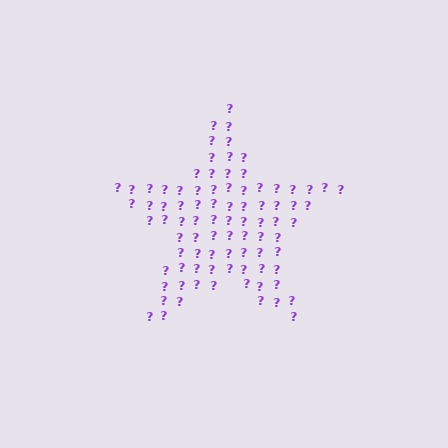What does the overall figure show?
The overall figure shows a star.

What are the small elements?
The small elements are question marks.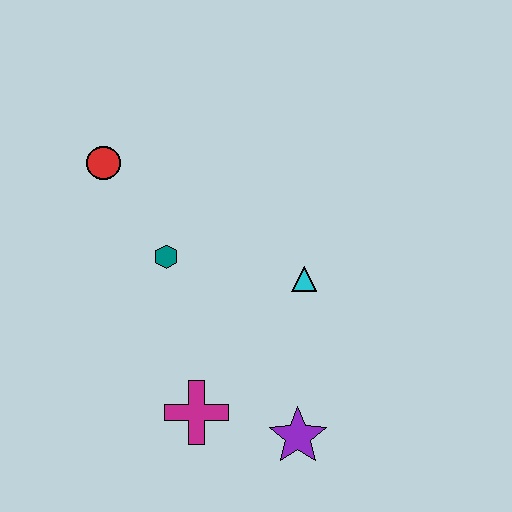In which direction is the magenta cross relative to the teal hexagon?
The magenta cross is below the teal hexagon.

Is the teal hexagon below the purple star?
No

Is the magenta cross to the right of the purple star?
No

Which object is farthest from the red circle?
The purple star is farthest from the red circle.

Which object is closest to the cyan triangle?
The teal hexagon is closest to the cyan triangle.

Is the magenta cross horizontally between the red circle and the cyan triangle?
Yes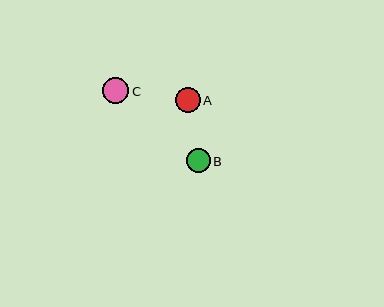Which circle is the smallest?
Circle B is the smallest with a size of approximately 24 pixels.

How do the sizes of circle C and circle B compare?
Circle C and circle B are approximately the same size.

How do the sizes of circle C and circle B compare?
Circle C and circle B are approximately the same size.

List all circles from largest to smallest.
From largest to smallest: C, A, B.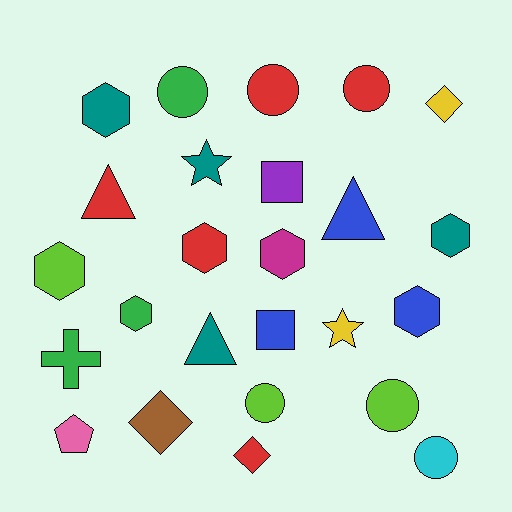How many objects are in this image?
There are 25 objects.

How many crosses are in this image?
There is 1 cross.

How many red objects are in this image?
There are 5 red objects.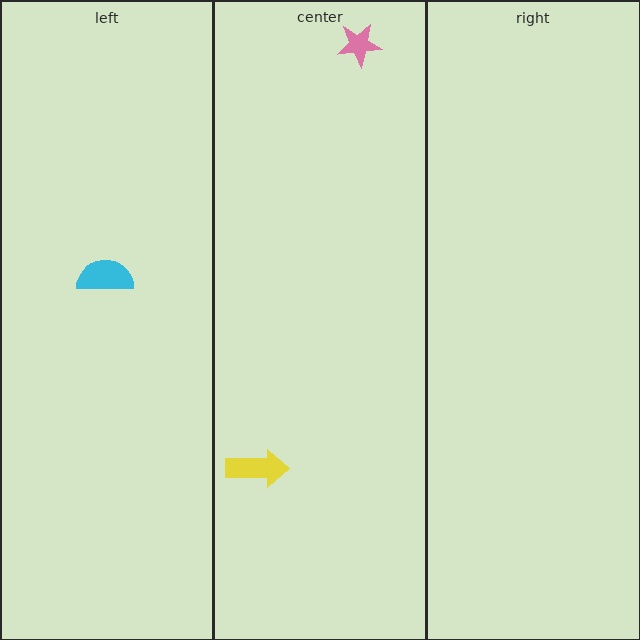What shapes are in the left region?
The cyan semicircle.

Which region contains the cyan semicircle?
The left region.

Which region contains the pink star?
The center region.